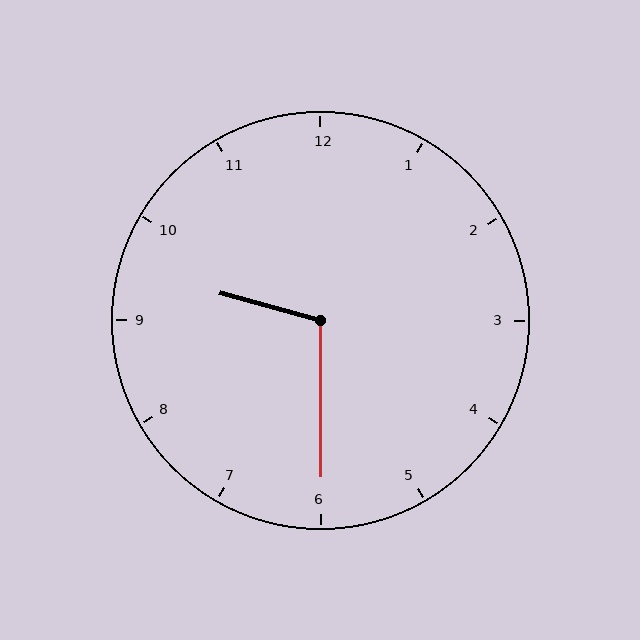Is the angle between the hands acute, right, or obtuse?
It is obtuse.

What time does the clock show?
9:30.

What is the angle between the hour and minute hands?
Approximately 105 degrees.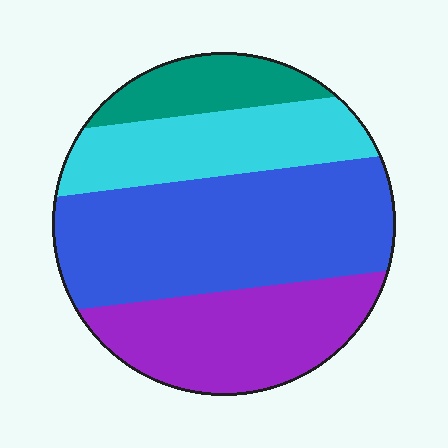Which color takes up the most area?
Blue, at roughly 40%.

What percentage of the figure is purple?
Purple covers 26% of the figure.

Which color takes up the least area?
Teal, at roughly 10%.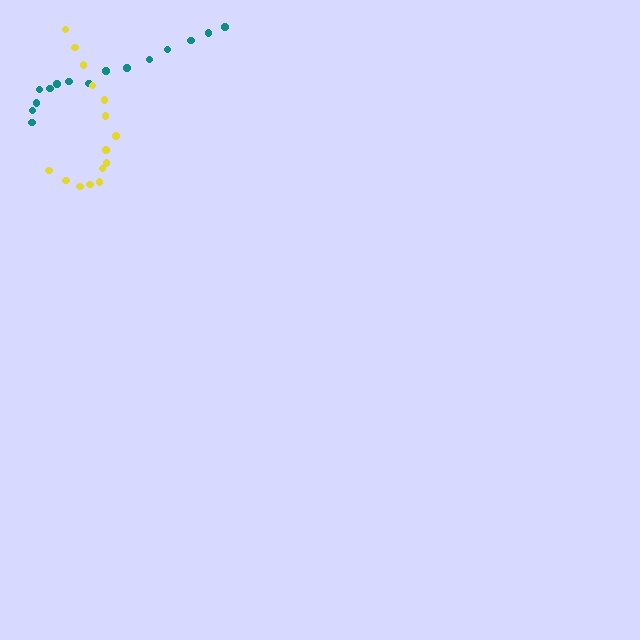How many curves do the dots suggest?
There are 2 distinct paths.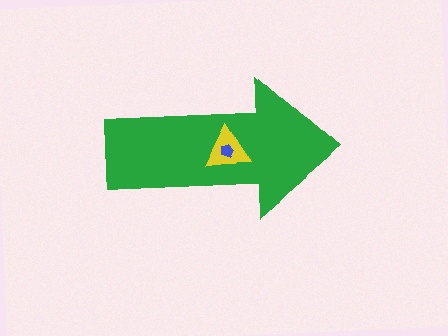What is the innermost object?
The blue pentagon.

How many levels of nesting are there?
3.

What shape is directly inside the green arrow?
The yellow triangle.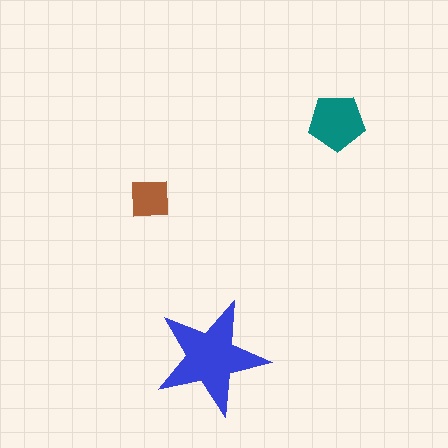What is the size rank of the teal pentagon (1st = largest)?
2nd.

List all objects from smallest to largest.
The brown square, the teal pentagon, the blue star.